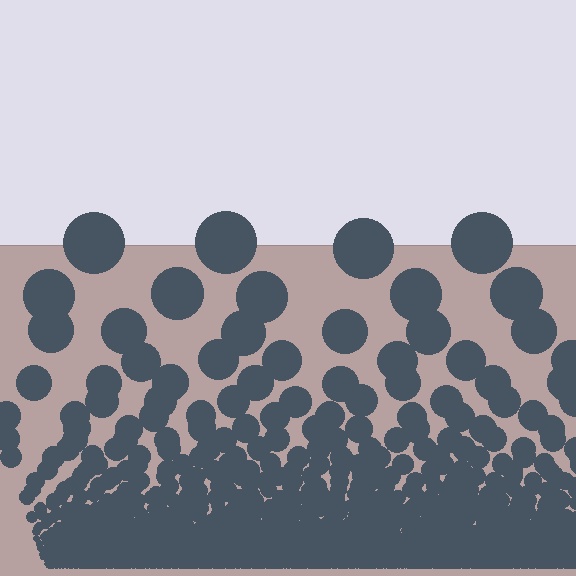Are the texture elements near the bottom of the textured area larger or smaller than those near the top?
Smaller. The gradient is inverted — elements near the bottom are smaller and denser.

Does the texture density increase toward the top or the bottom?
Density increases toward the bottom.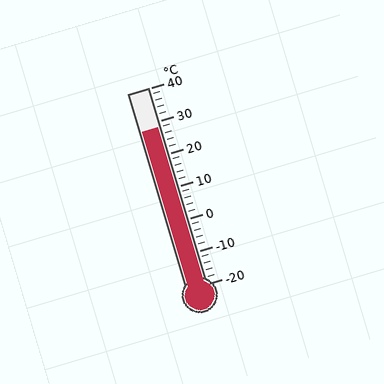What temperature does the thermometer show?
The thermometer shows approximately 28°C.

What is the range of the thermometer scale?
The thermometer scale ranges from -20°C to 40°C.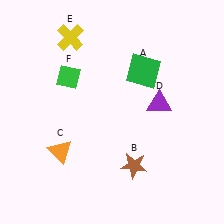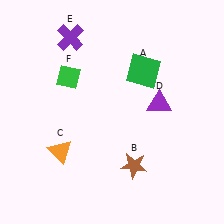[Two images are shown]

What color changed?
The cross (E) changed from yellow in Image 1 to purple in Image 2.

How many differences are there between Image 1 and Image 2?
There is 1 difference between the two images.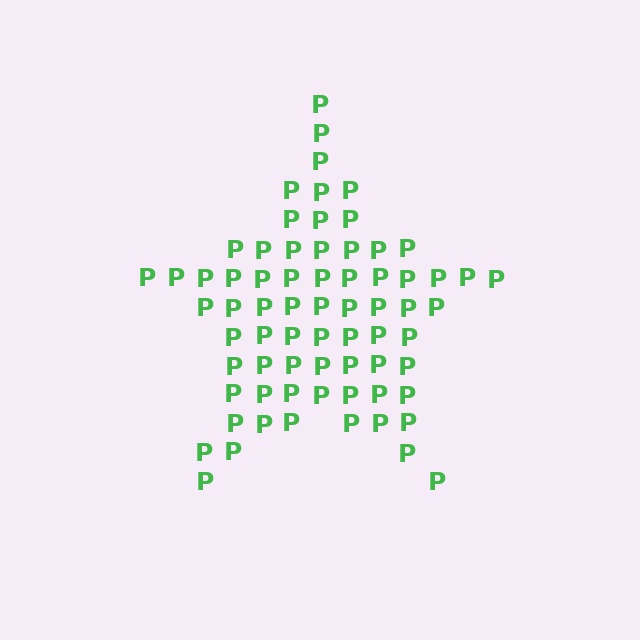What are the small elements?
The small elements are letter P's.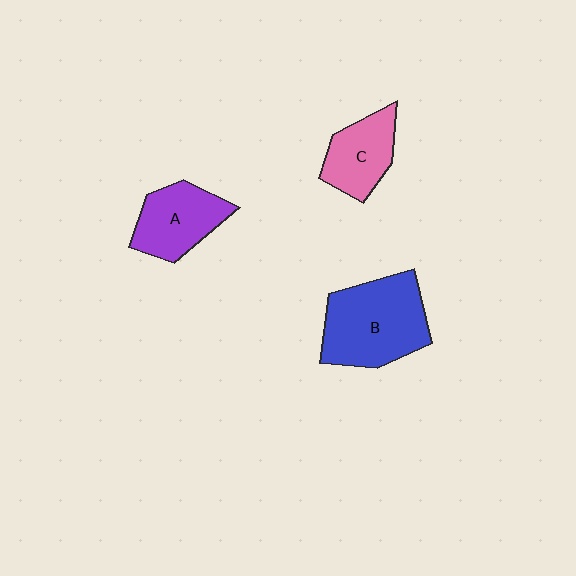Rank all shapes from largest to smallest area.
From largest to smallest: B (blue), A (purple), C (pink).